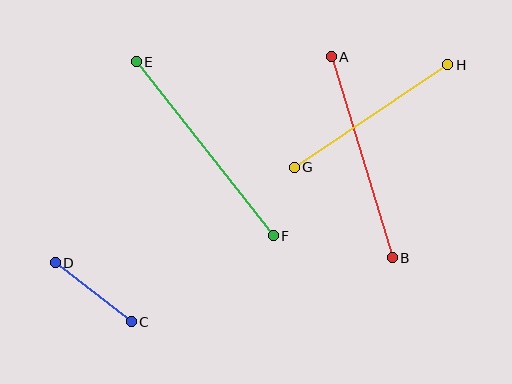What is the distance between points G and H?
The distance is approximately 185 pixels.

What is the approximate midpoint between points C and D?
The midpoint is at approximately (93, 292) pixels.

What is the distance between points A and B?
The distance is approximately 210 pixels.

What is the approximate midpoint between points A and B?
The midpoint is at approximately (362, 157) pixels.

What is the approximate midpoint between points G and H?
The midpoint is at approximately (371, 116) pixels.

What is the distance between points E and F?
The distance is approximately 222 pixels.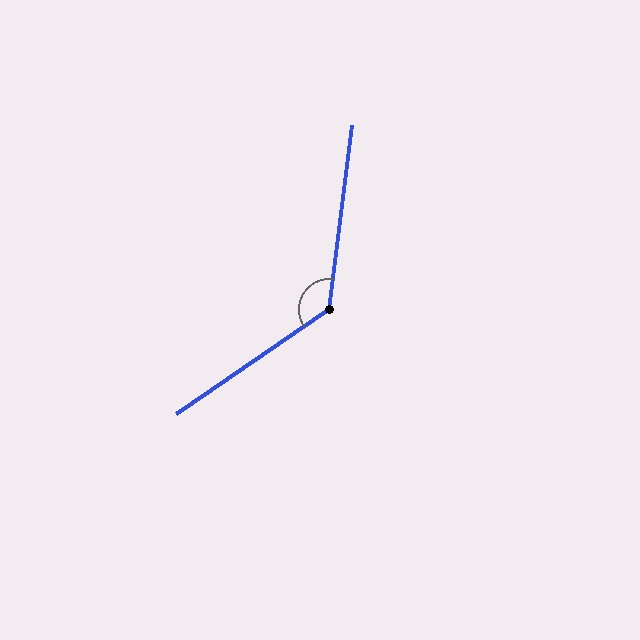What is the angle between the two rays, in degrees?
Approximately 132 degrees.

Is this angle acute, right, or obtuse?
It is obtuse.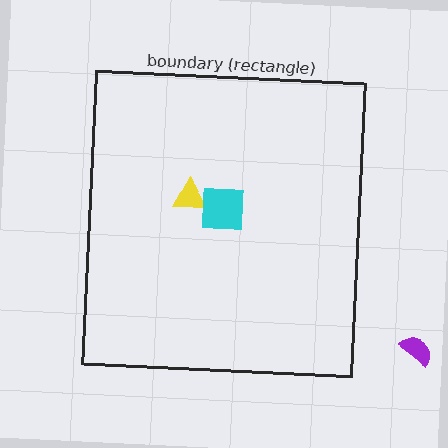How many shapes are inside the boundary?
2 inside, 1 outside.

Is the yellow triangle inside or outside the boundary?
Inside.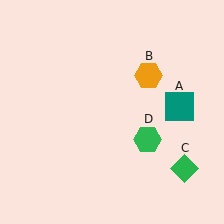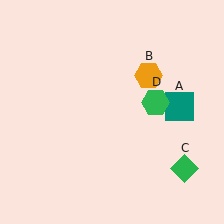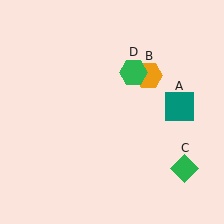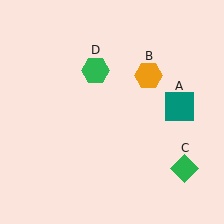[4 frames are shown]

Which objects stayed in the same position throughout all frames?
Teal square (object A) and orange hexagon (object B) and green diamond (object C) remained stationary.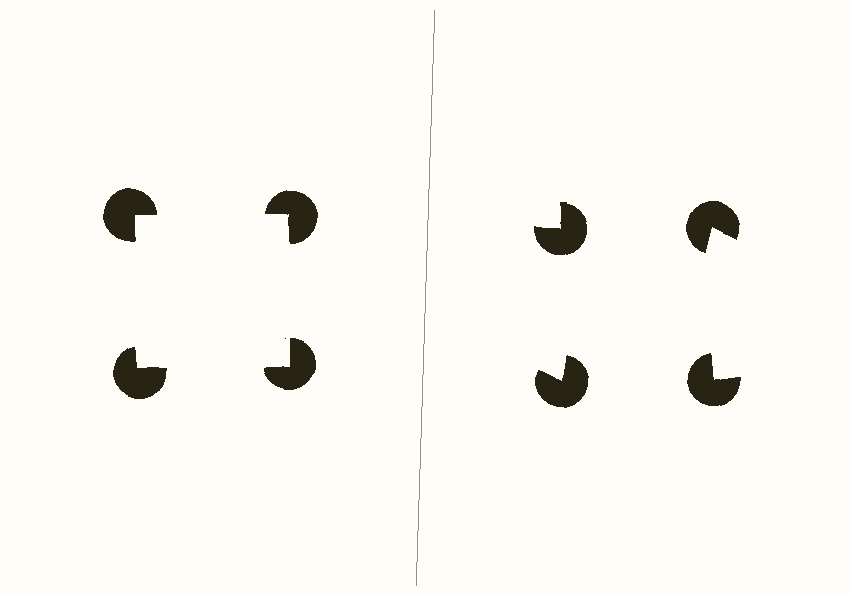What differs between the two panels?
The pac-man discs are positioned identically on both sides; only the wedge orientations differ. On the left they align to a square; on the right they are misaligned.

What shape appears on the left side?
An illusory square.